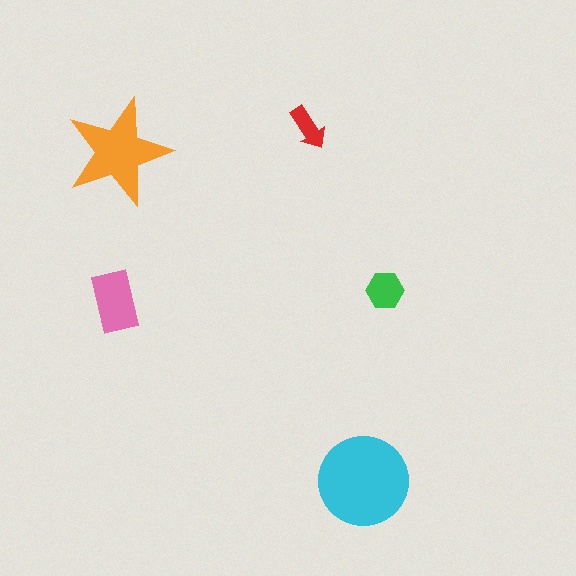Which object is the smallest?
The red arrow.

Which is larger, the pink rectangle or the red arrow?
The pink rectangle.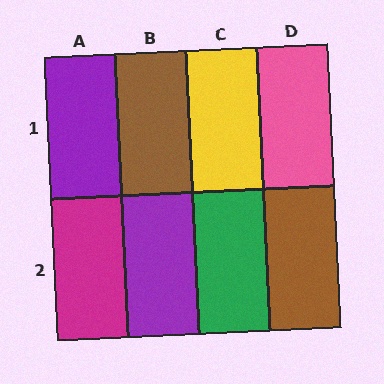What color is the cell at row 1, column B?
Brown.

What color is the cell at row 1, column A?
Purple.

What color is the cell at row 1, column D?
Pink.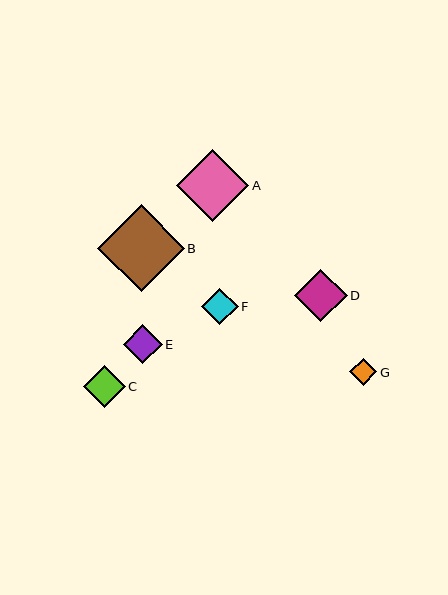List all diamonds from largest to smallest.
From largest to smallest: B, A, D, C, E, F, G.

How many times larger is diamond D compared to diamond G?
Diamond D is approximately 2.0 times the size of diamond G.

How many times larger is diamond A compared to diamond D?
Diamond A is approximately 1.4 times the size of diamond D.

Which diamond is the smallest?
Diamond G is the smallest with a size of approximately 27 pixels.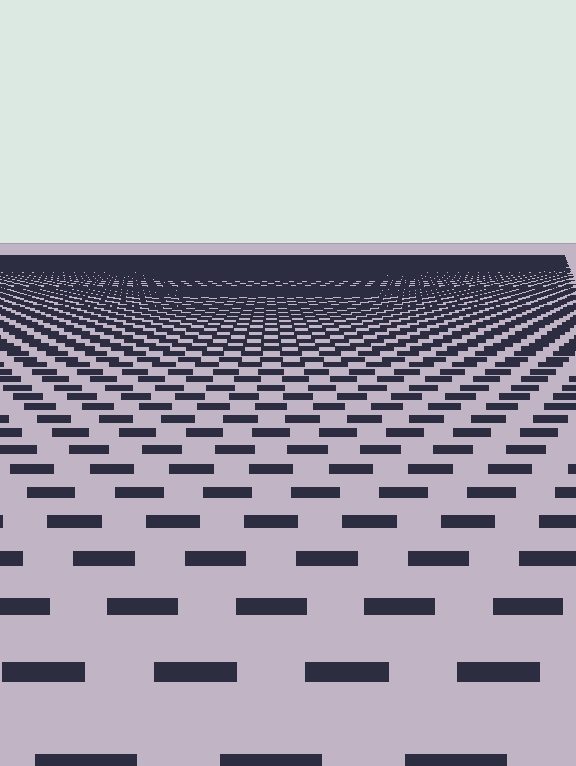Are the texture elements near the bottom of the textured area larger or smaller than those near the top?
Larger. Near the bottom, elements are closer to the viewer and appear at a bigger on-screen size.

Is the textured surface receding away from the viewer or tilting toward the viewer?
The surface is receding away from the viewer. Texture elements get smaller and denser toward the top.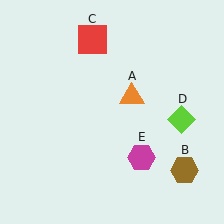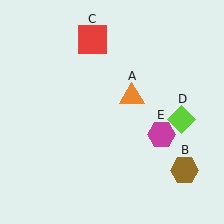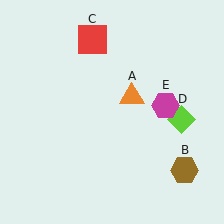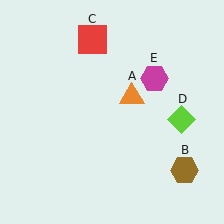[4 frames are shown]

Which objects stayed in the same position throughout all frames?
Orange triangle (object A) and brown hexagon (object B) and red square (object C) and lime diamond (object D) remained stationary.